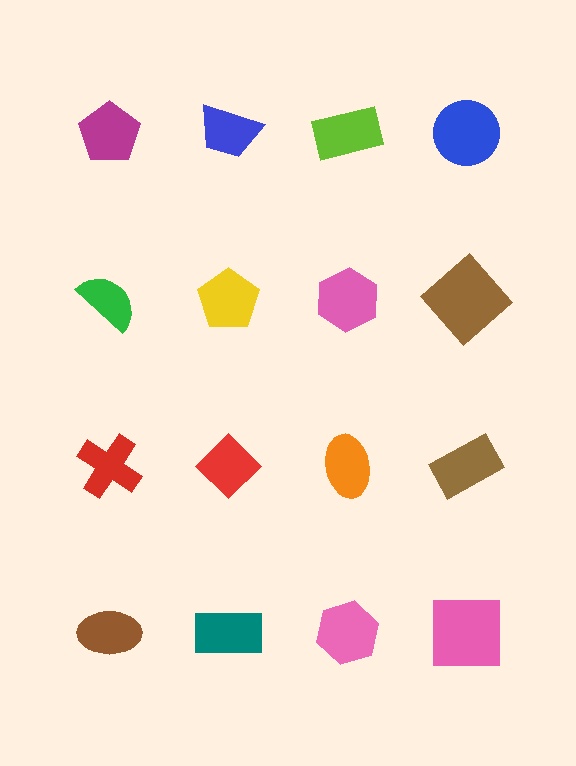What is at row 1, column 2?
A blue trapezoid.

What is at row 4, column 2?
A teal rectangle.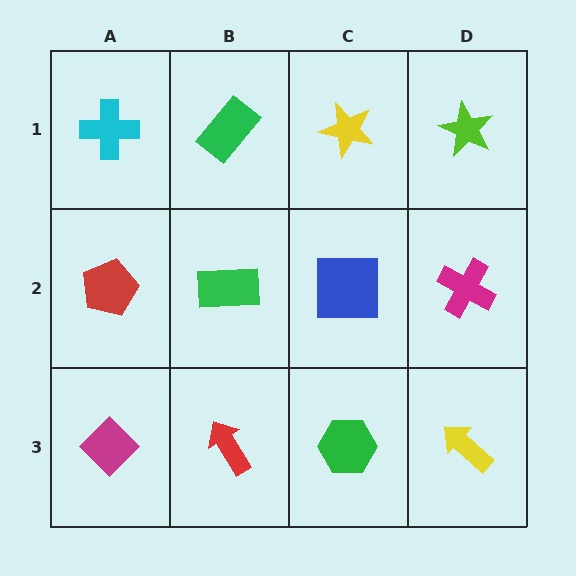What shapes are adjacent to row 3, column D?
A magenta cross (row 2, column D), a green hexagon (row 3, column C).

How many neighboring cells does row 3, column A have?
2.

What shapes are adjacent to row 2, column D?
A lime star (row 1, column D), a yellow arrow (row 3, column D), a blue square (row 2, column C).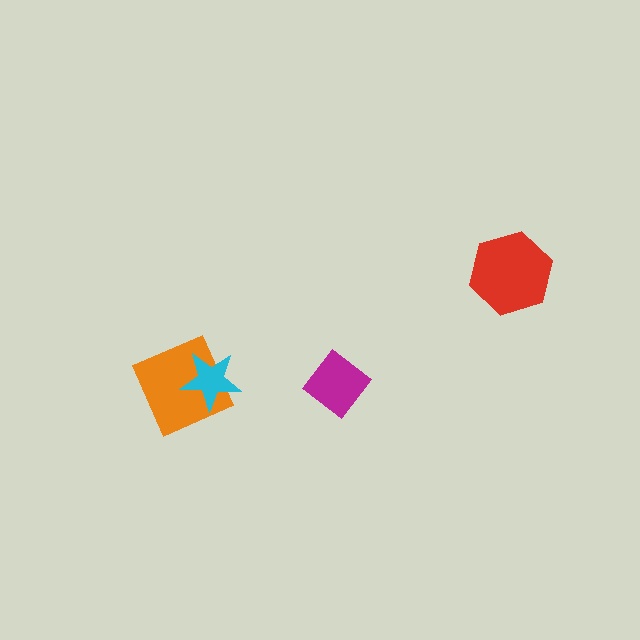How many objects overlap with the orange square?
1 object overlaps with the orange square.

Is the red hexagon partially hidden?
No, no other shape covers it.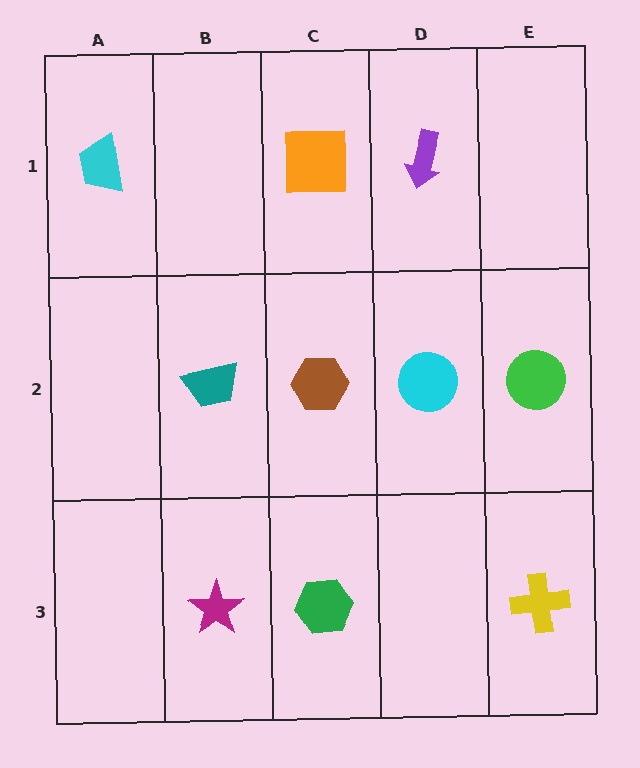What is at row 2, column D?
A cyan circle.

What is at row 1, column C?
An orange square.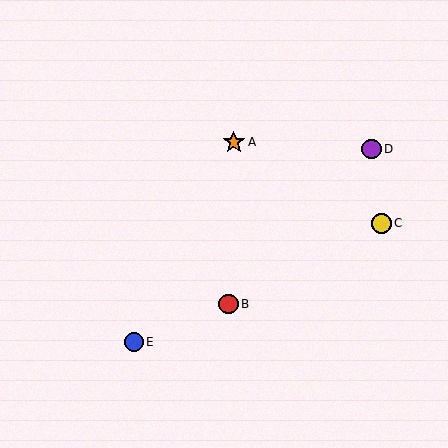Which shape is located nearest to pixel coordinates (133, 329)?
The blue circle (labeled E) at (134, 342) is nearest to that location.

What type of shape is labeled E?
Shape E is a blue circle.